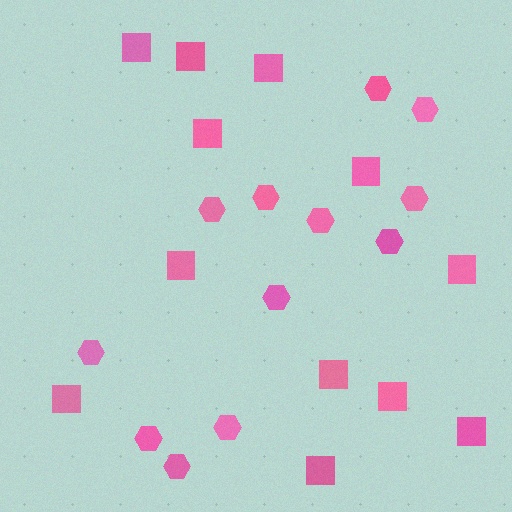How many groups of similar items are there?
There are 2 groups: one group of squares (12) and one group of hexagons (12).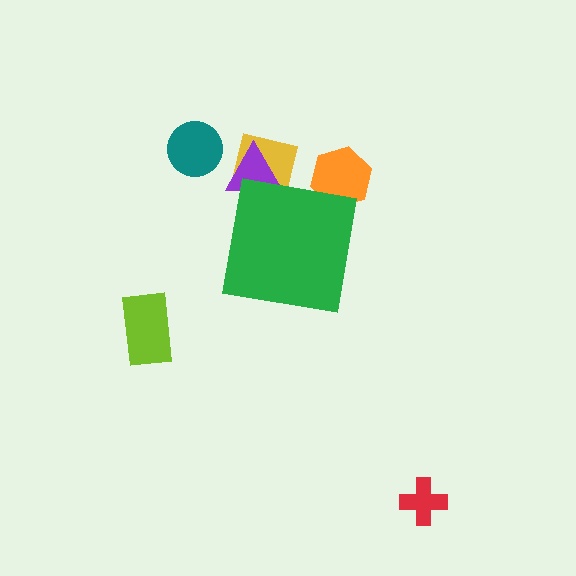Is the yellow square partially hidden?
Yes, the yellow square is partially hidden behind the green square.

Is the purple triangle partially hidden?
Yes, the purple triangle is partially hidden behind the green square.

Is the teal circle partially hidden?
No, the teal circle is fully visible.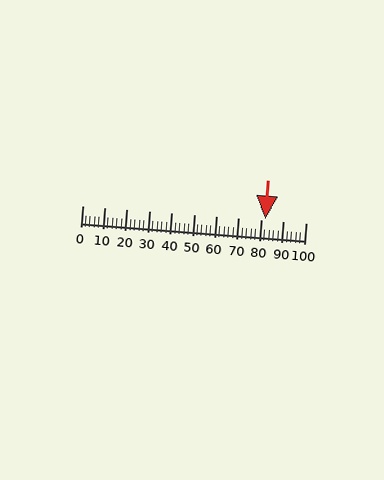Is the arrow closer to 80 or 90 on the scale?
The arrow is closer to 80.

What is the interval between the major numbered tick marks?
The major tick marks are spaced 10 units apart.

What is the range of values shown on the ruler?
The ruler shows values from 0 to 100.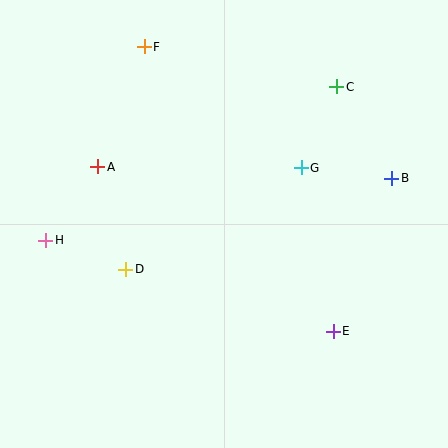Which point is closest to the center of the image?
Point G at (301, 168) is closest to the center.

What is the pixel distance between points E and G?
The distance between E and G is 166 pixels.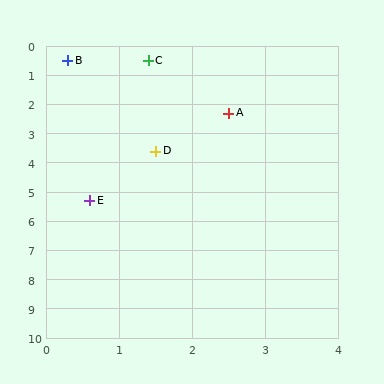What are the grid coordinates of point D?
Point D is at approximately (1.5, 3.6).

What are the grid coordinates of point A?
Point A is at approximately (2.5, 2.3).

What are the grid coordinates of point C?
Point C is at approximately (1.4, 0.5).